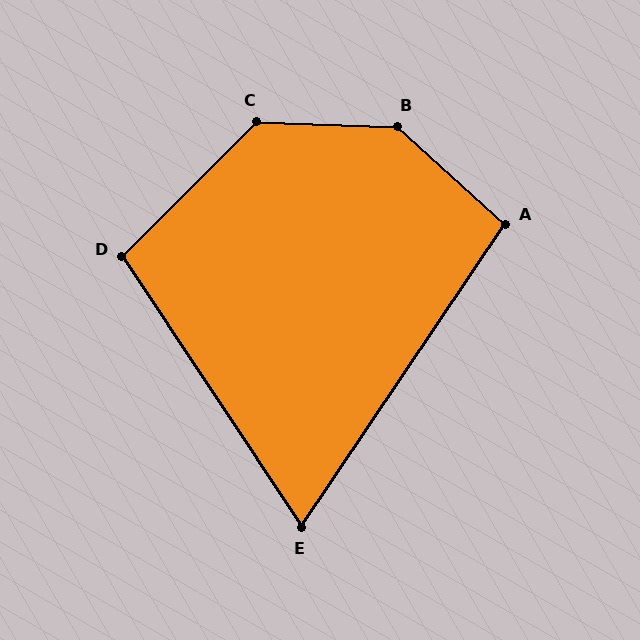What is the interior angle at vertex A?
Approximately 98 degrees (obtuse).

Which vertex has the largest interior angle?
B, at approximately 140 degrees.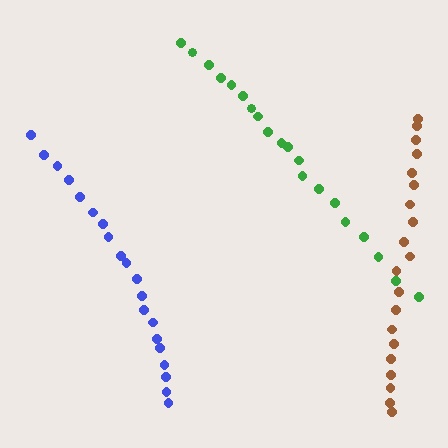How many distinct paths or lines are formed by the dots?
There are 3 distinct paths.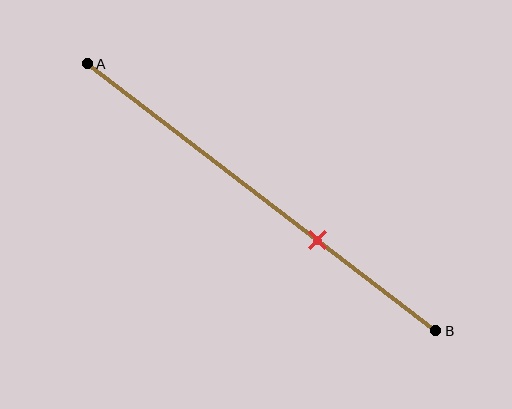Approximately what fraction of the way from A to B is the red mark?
The red mark is approximately 65% of the way from A to B.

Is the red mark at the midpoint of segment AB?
No, the mark is at about 65% from A, not at the 50% midpoint.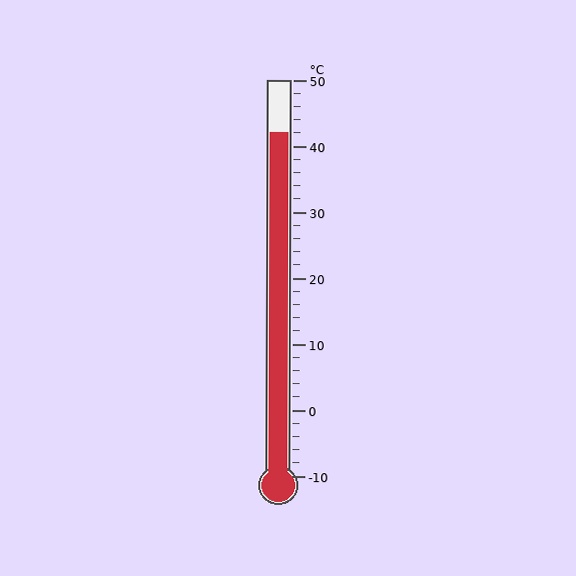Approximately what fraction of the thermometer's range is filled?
The thermometer is filled to approximately 85% of its range.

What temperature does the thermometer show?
The thermometer shows approximately 42°C.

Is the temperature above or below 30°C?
The temperature is above 30°C.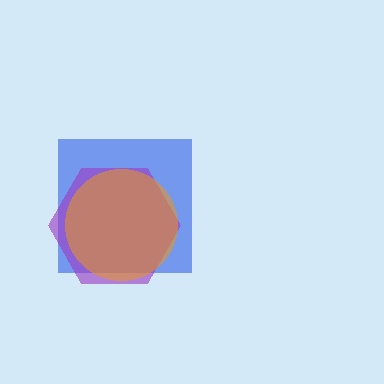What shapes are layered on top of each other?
The layered shapes are: a blue square, a purple hexagon, an orange circle.